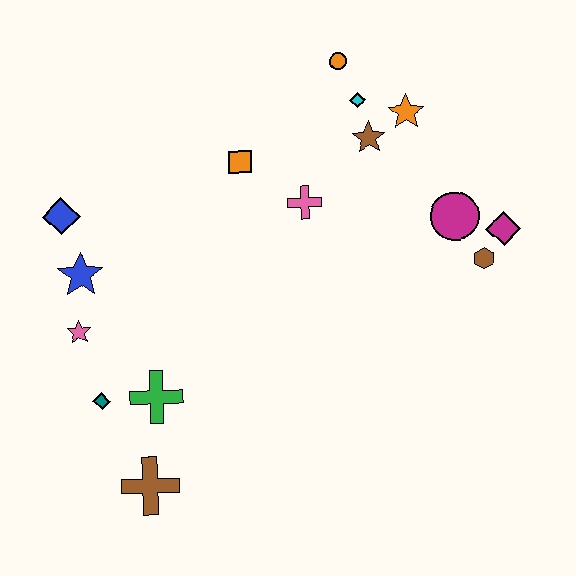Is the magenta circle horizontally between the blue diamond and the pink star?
No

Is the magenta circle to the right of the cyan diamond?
Yes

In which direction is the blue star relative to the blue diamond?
The blue star is below the blue diamond.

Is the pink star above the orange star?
No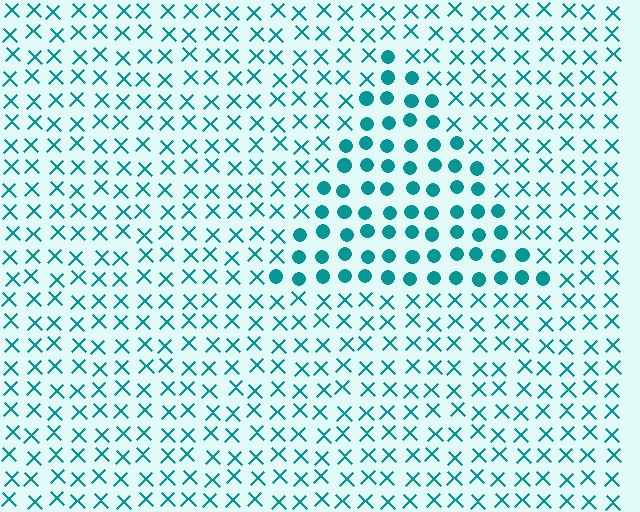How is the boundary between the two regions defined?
The boundary is defined by a change in element shape: circles inside vs. X marks outside. All elements share the same color and spacing.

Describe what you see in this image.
The image is filled with small teal elements arranged in a uniform grid. A triangle-shaped region contains circles, while the surrounding area contains X marks. The boundary is defined purely by the change in element shape.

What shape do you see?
I see a triangle.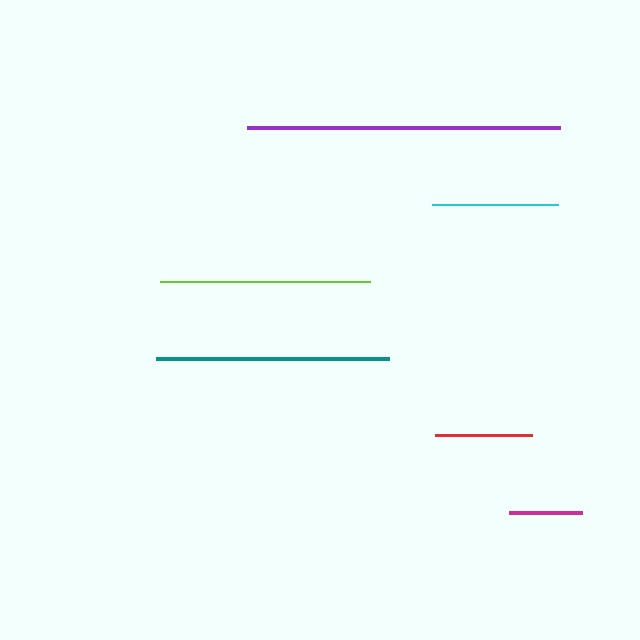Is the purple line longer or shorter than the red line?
The purple line is longer than the red line.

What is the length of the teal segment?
The teal segment is approximately 233 pixels long.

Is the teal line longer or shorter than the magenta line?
The teal line is longer than the magenta line.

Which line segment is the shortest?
The magenta line is the shortest at approximately 73 pixels.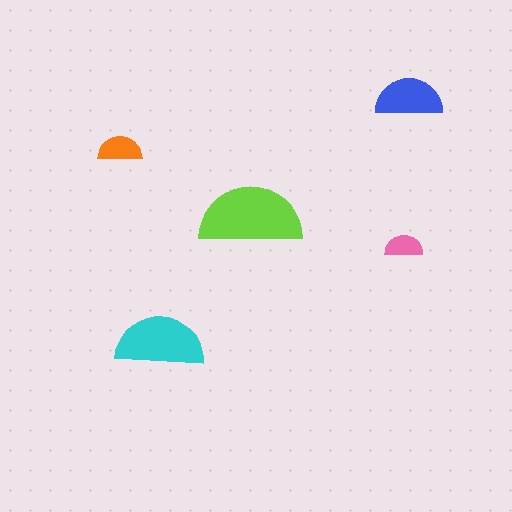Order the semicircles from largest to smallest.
the lime one, the cyan one, the blue one, the orange one, the pink one.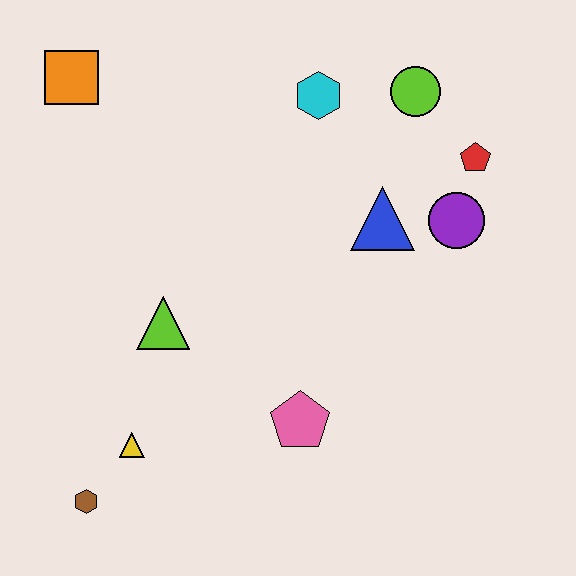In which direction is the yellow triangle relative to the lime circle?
The yellow triangle is below the lime circle.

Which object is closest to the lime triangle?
The yellow triangle is closest to the lime triangle.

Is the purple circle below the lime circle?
Yes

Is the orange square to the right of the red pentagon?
No